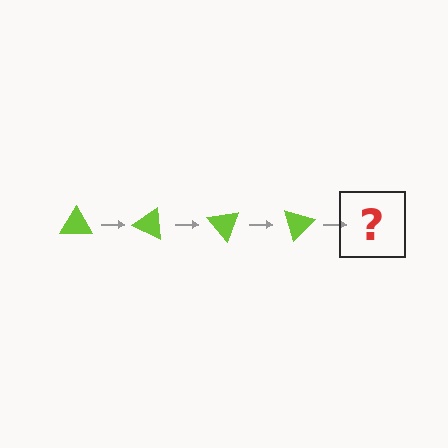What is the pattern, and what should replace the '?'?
The pattern is that the triangle rotates 25 degrees each step. The '?' should be a lime triangle rotated 100 degrees.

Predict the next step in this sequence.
The next step is a lime triangle rotated 100 degrees.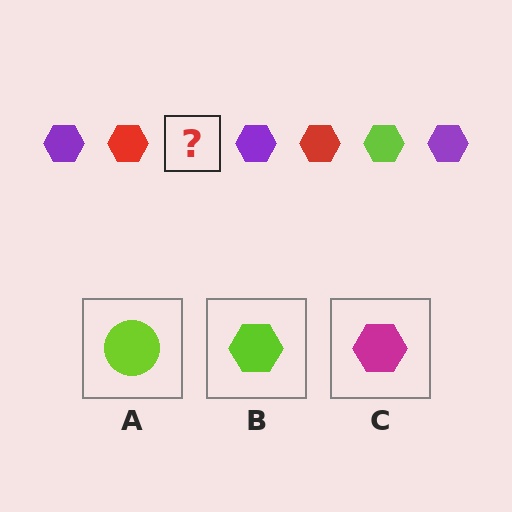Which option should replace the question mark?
Option B.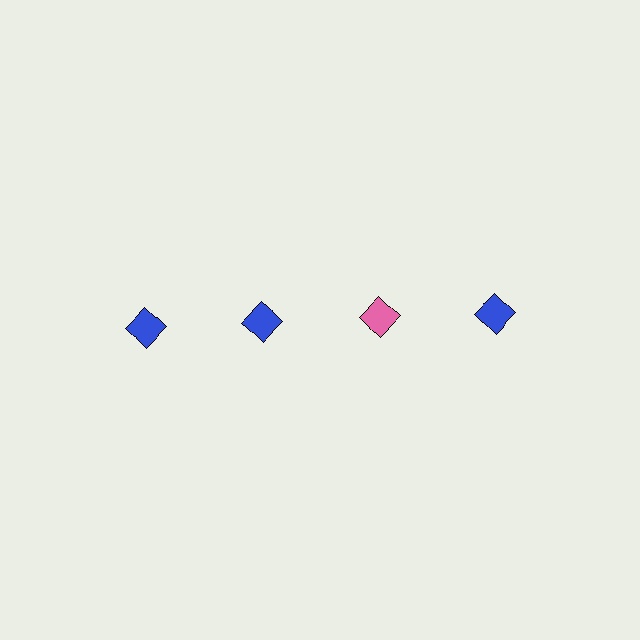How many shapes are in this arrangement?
There are 4 shapes arranged in a grid pattern.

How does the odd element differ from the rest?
It has a different color: pink instead of blue.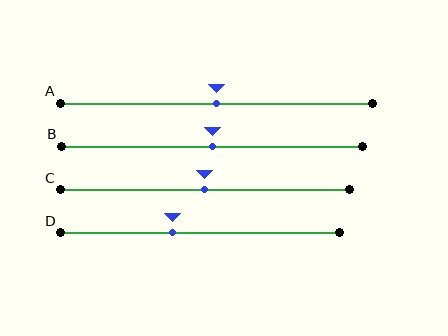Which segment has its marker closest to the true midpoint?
Segment A has its marker closest to the true midpoint.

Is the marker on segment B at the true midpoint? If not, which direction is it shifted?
Yes, the marker on segment B is at the true midpoint.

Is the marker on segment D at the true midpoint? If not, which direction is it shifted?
No, the marker on segment D is shifted to the left by about 10% of the segment length.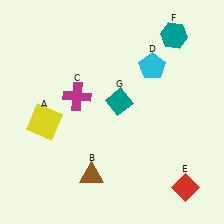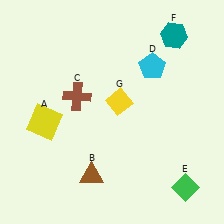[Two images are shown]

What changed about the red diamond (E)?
In Image 1, E is red. In Image 2, it changed to green.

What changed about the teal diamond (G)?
In Image 1, G is teal. In Image 2, it changed to yellow.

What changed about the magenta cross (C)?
In Image 1, C is magenta. In Image 2, it changed to brown.